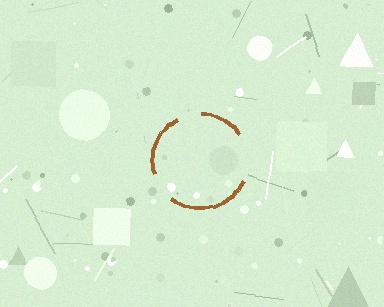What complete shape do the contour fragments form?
The contour fragments form a circle.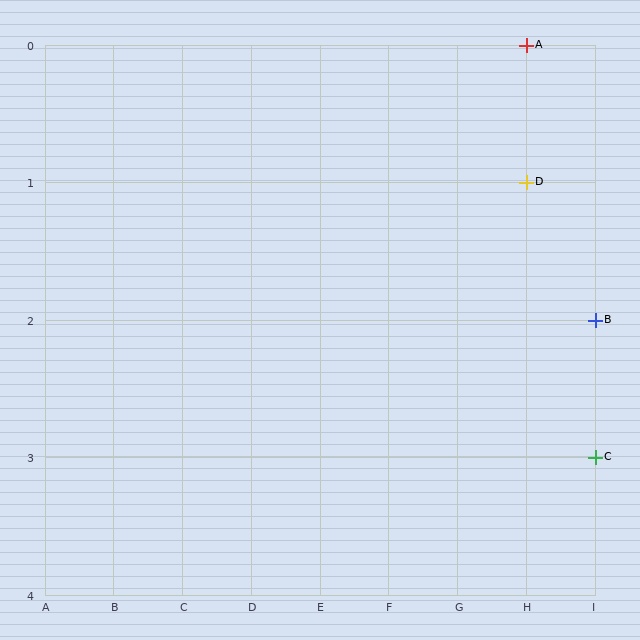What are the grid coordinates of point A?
Point A is at grid coordinates (H, 0).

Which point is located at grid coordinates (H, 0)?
Point A is at (H, 0).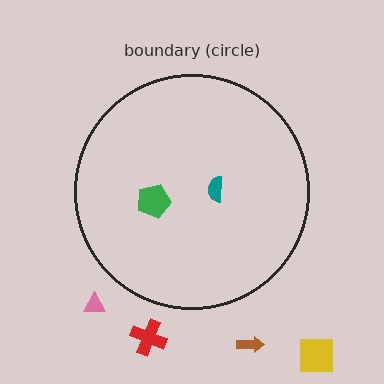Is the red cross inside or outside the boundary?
Outside.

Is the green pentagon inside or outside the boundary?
Inside.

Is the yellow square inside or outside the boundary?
Outside.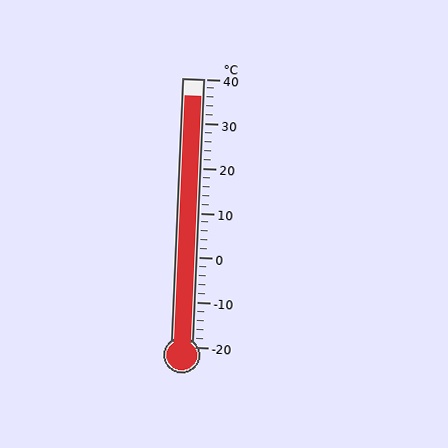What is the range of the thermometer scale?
The thermometer scale ranges from -20°C to 40°C.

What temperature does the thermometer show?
The thermometer shows approximately 36°C.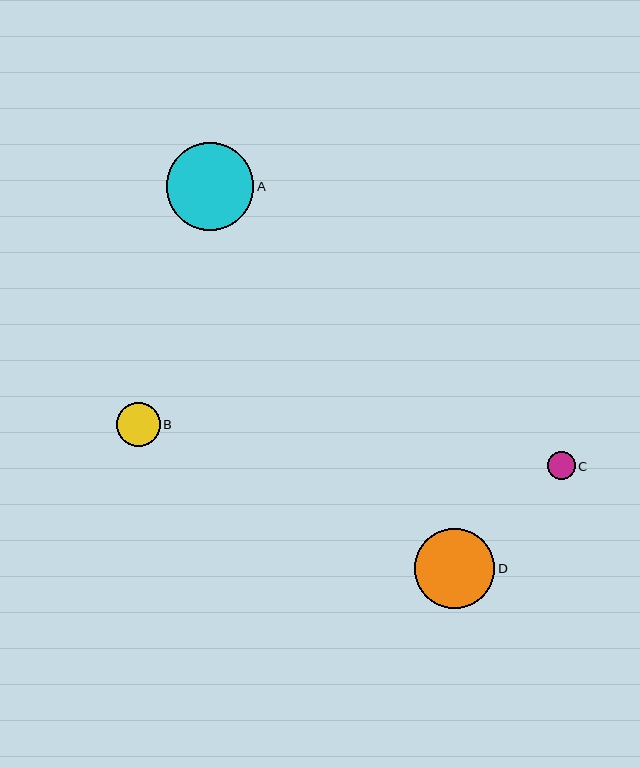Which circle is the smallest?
Circle C is the smallest with a size of approximately 28 pixels.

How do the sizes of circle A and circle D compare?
Circle A and circle D are approximately the same size.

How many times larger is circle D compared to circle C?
Circle D is approximately 2.9 times the size of circle C.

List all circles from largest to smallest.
From largest to smallest: A, D, B, C.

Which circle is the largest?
Circle A is the largest with a size of approximately 88 pixels.